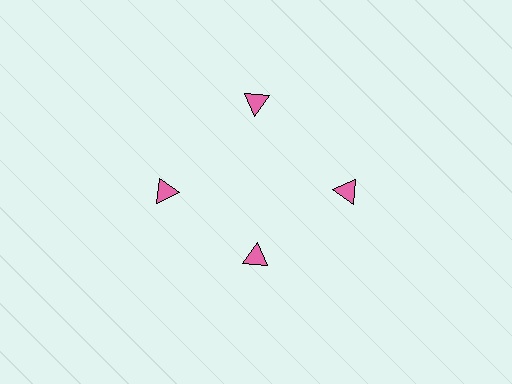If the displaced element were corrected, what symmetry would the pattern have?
It would have 4-fold rotational symmetry — the pattern would map onto itself every 90 degrees.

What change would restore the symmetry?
The symmetry would be restored by moving it outward, back onto the ring so that all 4 triangles sit at equal angles and equal distance from the center.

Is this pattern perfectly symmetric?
No. The 4 pink triangles are arranged in a ring, but one element near the 6 o'clock position is pulled inward toward the center, breaking the 4-fold rotational symmetry.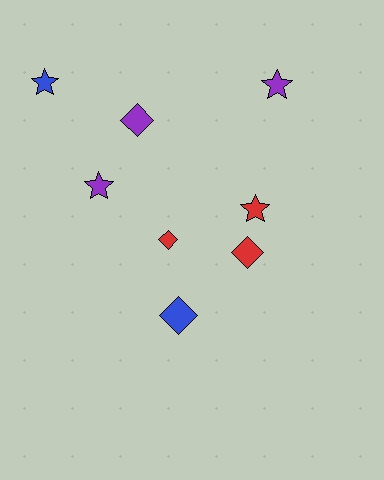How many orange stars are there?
There are no orange stars.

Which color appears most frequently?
Purple, with 3 objects.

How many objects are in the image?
There are 8 objects.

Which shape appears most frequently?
Diamond, with 4 objects.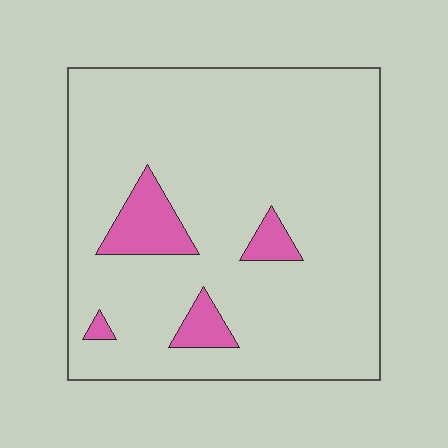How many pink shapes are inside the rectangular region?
4.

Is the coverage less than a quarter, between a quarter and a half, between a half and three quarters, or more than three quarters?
Less than a quarter.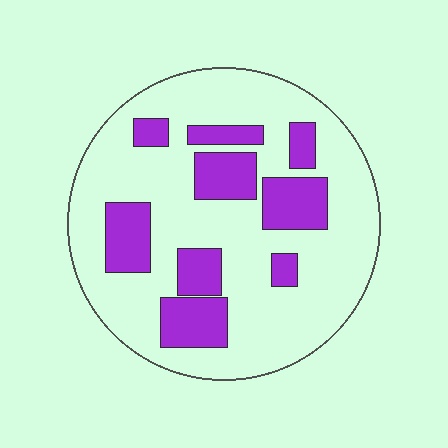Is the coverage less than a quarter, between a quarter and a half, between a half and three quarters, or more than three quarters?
Between a quarter and a half.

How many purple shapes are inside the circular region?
9.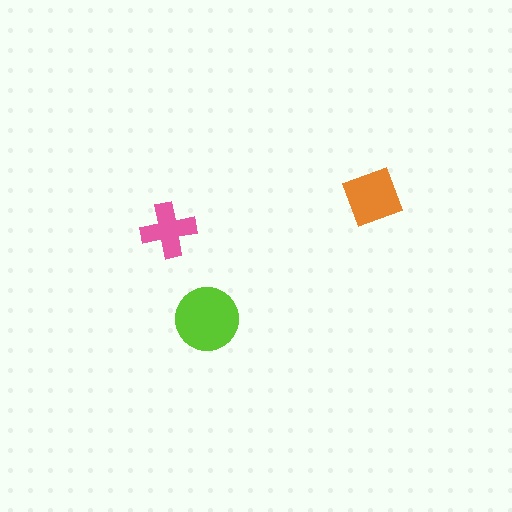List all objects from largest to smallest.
The lime circle, the orange square, the pink cross.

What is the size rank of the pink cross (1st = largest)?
3rd.